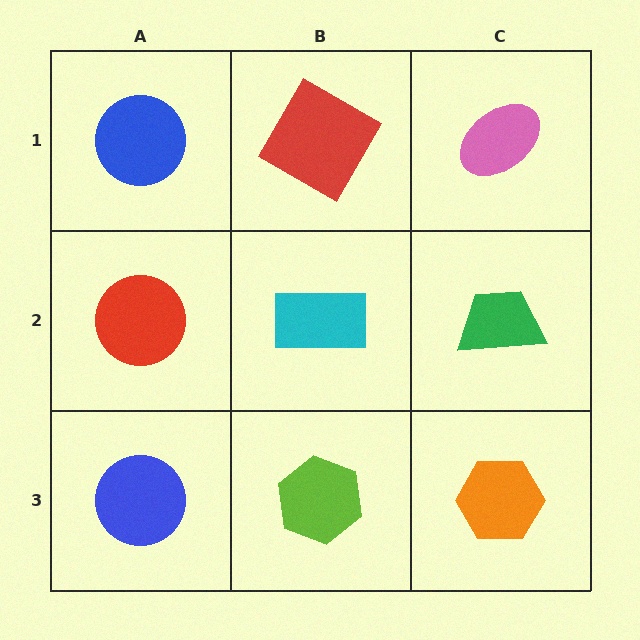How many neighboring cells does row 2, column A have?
3.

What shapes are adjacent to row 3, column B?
A cyan rectangle (row 2, column B), a blue circle (row 3, column A), an orange hexagon (row 3, column C).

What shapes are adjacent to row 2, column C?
A pink ellipse (row 1, column C), an orange hexagon (row 3, column C), a cyan rectangle (row 2, column B).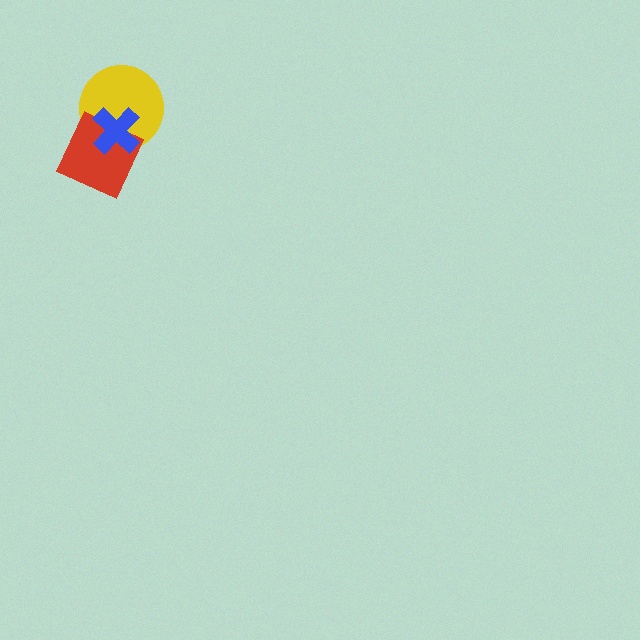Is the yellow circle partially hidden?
Yes, it is partially covered by another shape.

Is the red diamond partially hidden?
Yes, it is partially covered by another shape.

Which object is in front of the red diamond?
The blue cross is in front of the red diamond.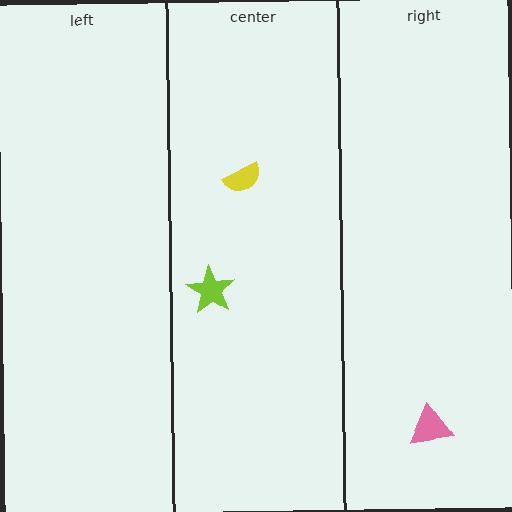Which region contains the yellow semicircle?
The center region.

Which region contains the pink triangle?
The right region.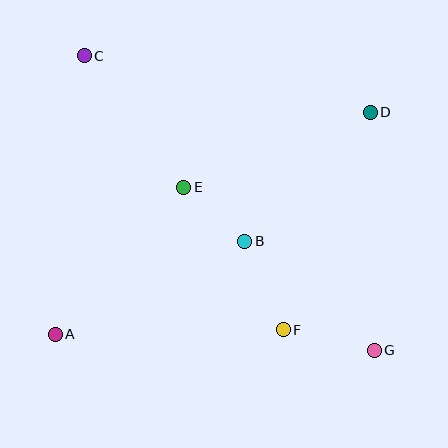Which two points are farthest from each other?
Points C and G are farthest from each other.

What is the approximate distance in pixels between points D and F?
The distance between D and F is approximately 234 pixels.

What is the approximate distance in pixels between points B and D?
The distance between B and D is approximately 180 pixels.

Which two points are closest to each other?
Points B and E are closest to each other.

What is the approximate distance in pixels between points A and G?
The distance between A and G is approximately 319 pixels.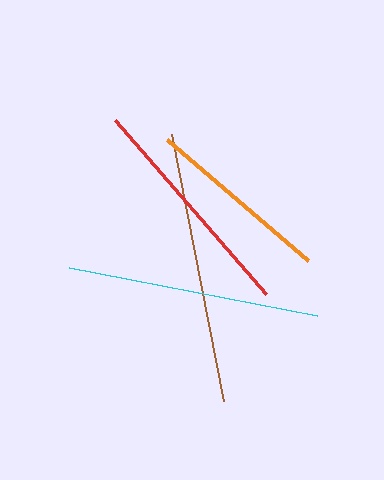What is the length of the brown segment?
The brown segment is approximately 272 pixels long.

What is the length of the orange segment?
The orange segment is approximately 186 pixels long.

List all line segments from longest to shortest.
From longest to shortest: brown, cyan, red, orange.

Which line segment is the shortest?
The orange line is the shortest at approximately 186 pixels.